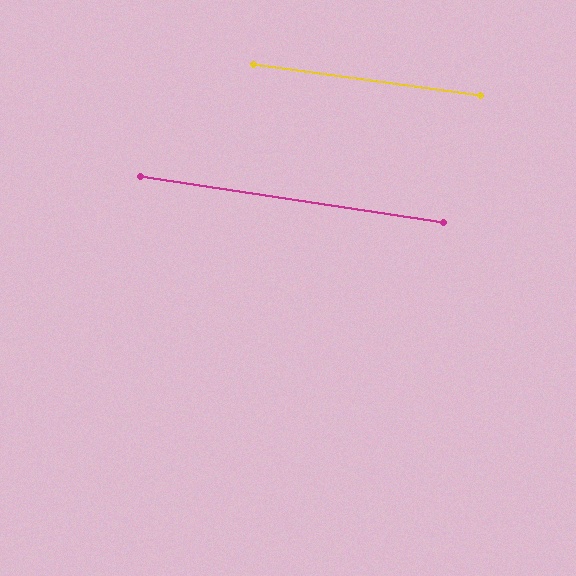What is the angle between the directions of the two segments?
Approximately 1 degree.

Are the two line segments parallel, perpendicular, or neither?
Parallel — their directions differ by only 0.7°.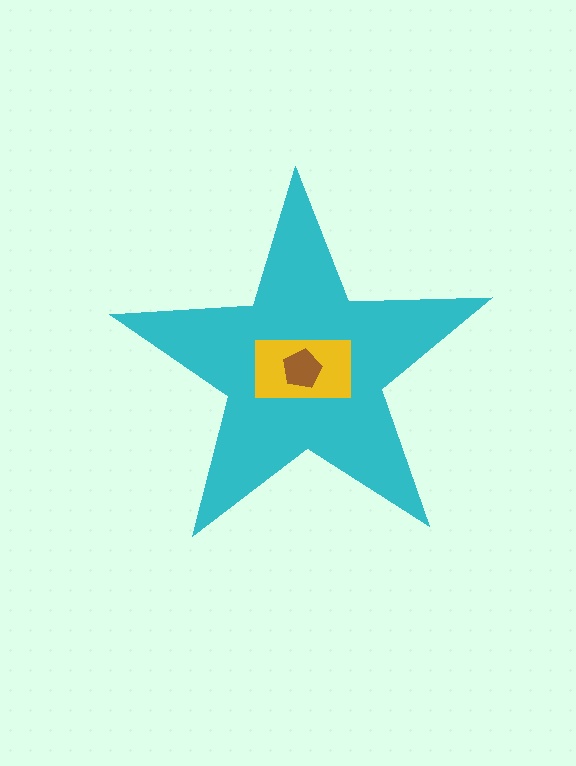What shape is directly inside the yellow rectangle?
The brown pentagon.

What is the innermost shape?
The brown pentagon.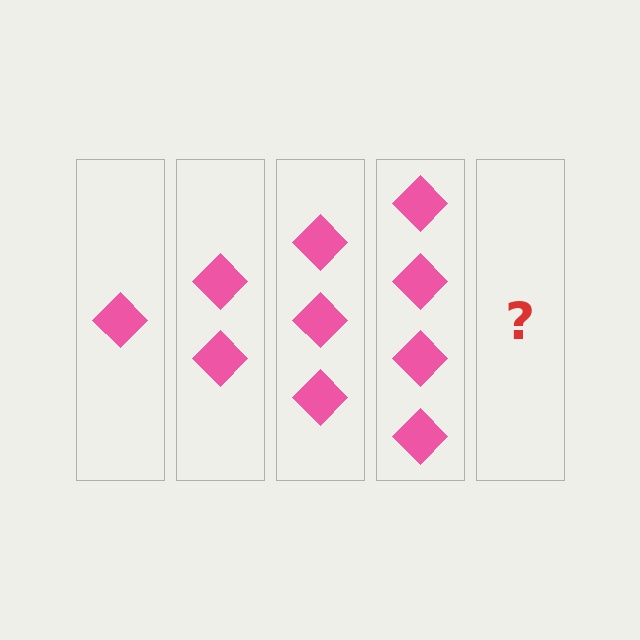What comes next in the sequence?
The next element should be 5 diamonds.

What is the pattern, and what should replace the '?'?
The pattern is that each step adds one more diamond. The '?' should be 5 diamonds.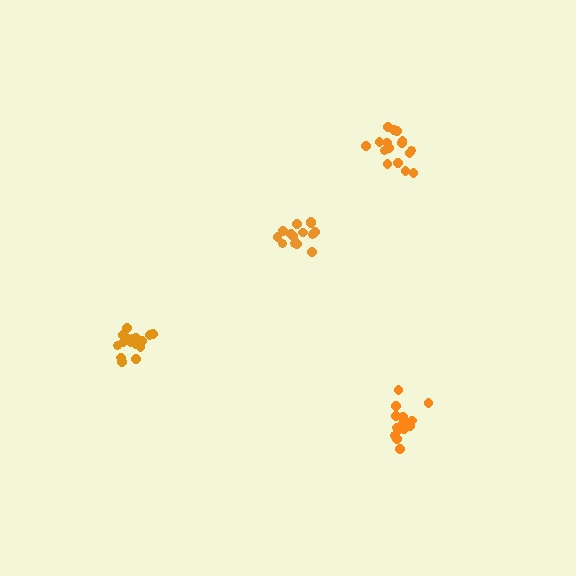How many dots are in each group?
Group 1: 15 dots, Group 2: 17 dots, Group 3: 16 dots, Group 4: 16 dots (64 total).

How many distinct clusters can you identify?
There are 4 distinct clusters.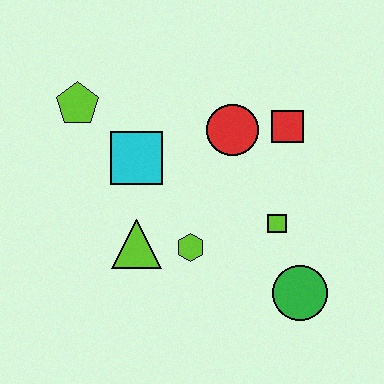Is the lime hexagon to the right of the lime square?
No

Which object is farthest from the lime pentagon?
The green circle is farthest from the lime pentagon.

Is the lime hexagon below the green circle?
No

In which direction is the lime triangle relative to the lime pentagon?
The lime triangle is below the lime pentagon.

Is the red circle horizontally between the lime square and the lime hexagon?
Yes